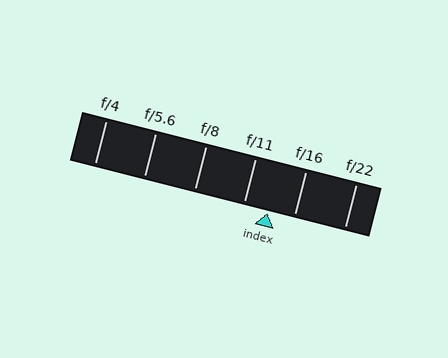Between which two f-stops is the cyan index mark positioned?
The index mark is between f/11 and f/16.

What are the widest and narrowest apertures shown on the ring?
The widest aperture shown is f/4 and the narrowest is f/22.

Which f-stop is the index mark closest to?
The index mark is closest to f/11.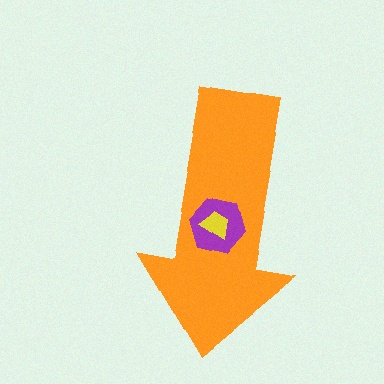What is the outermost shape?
The orange arrow.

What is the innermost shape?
The yellow trapezoid.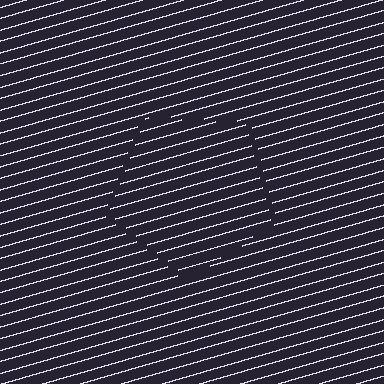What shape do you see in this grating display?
An illusory pentagon. The interior of the shape contains the same grating, shifted by half a period — the contour is defined by the phase discontinuity where line-ends from the inner and outer gratings abut.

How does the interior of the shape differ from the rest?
The interior of the shape contains the same grating, shifted by half a period — the contour is defined by the phase discontinuity where line-ends from the inner and outer gratings abut.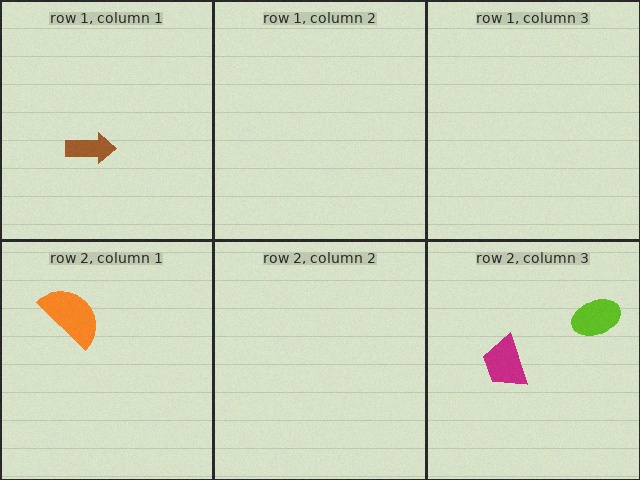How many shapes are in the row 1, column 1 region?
1.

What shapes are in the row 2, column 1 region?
The orange semicircle.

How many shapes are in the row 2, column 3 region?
2.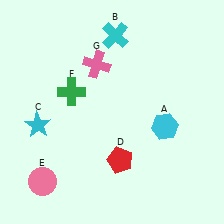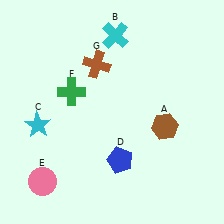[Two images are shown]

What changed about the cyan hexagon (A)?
In Image 1, A is cyan. In Image 2, it changed to brown.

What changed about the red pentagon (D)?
In Image 1, D is red. In Image 2, it changed to blue.